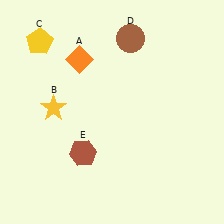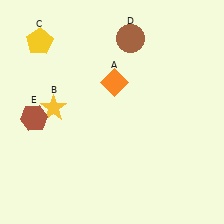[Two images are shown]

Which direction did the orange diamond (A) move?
The orange diamond (A) moved right.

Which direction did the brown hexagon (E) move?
The brown hexagon (E) moved left.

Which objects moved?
The objects that moved are: the orange diamond (A), the brown hexagon (E).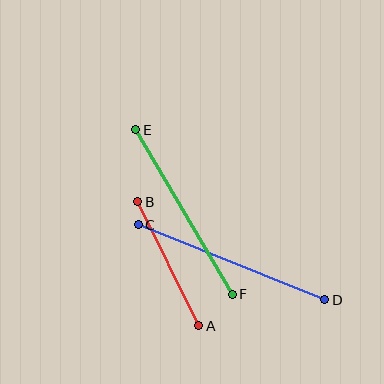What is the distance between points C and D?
The distance is approximately 201 pixels.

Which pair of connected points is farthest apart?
Points C and D are farthest apart.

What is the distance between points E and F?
The distance is approximately 190 pixels.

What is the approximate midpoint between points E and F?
The midpoint is at approximately (184, 212) pixels.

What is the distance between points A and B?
The distance is approximately 138 pixels.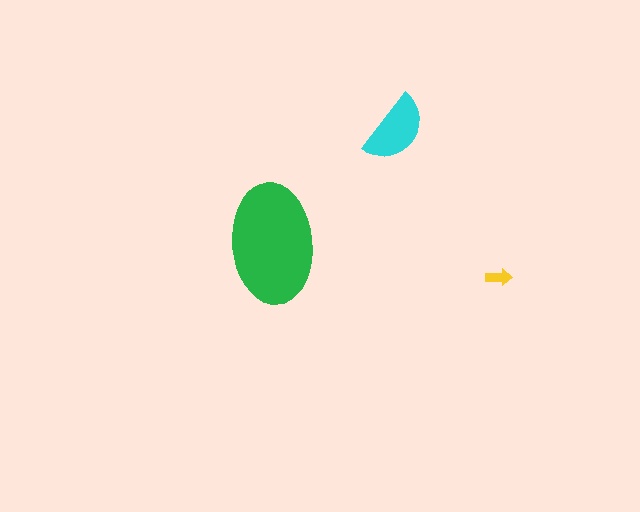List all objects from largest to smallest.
The green ellipse, the cyan semicircle, the yellow arrow.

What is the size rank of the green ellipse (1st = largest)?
1st.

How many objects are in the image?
There are 3 objects in the image.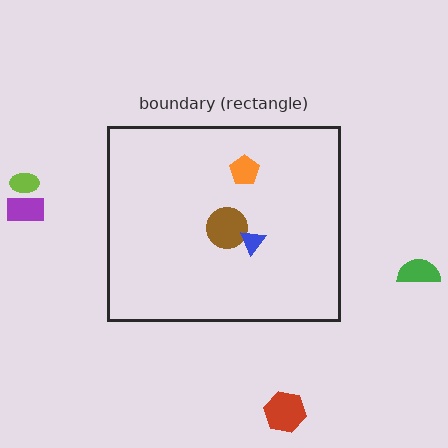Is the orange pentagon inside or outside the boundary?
Inside.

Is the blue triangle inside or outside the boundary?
Inside.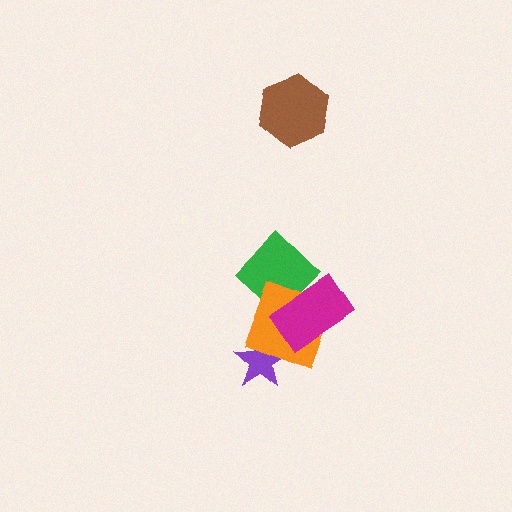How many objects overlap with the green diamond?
2 objects overlap with the green diamond.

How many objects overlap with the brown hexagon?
0 objects overlap with the brown hexagon.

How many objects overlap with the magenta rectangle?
2 objects overlap with the magenta rectangle.